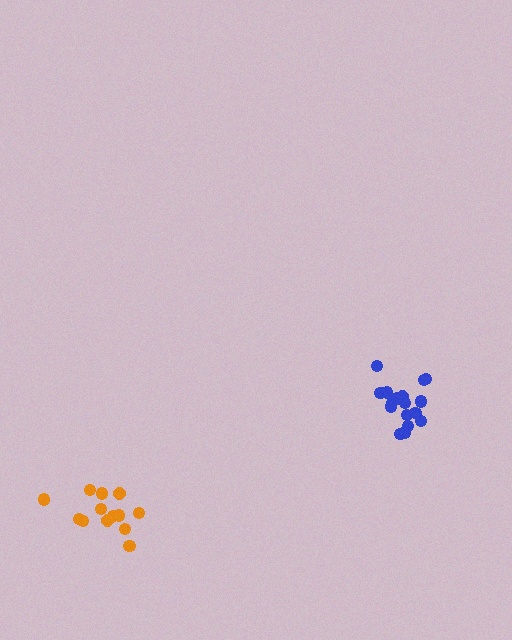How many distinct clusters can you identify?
There are 2 distinct clusters.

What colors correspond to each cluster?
The clusters are colored: blue, orange.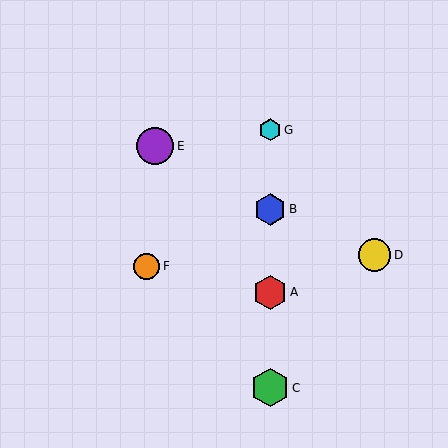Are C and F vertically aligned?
No, C is at x≈270 and F is at x≈147.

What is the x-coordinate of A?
Object A is at x≈270.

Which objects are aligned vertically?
Objects A, B, C, G are aligned vertically.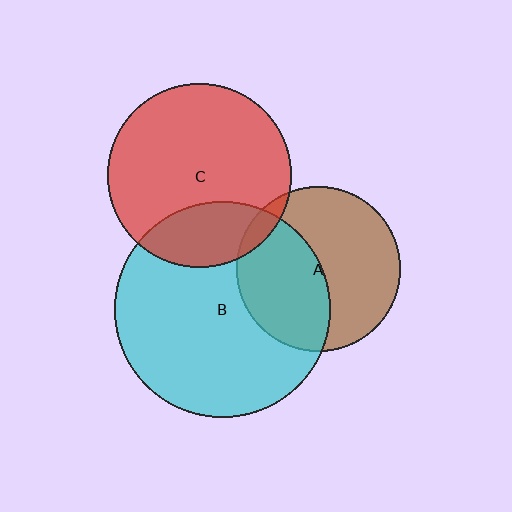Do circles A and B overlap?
Yes.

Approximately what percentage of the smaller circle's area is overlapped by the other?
Approximately 45%.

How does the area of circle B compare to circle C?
Approximately 1.4 times.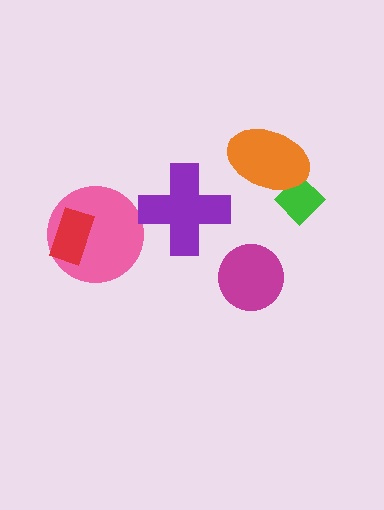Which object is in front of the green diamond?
The orange ellipse is in front of the green diamond.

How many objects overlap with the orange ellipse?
1 object overlaps with the orange ellipse.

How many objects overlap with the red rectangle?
1 object overlaps with the red rectangle.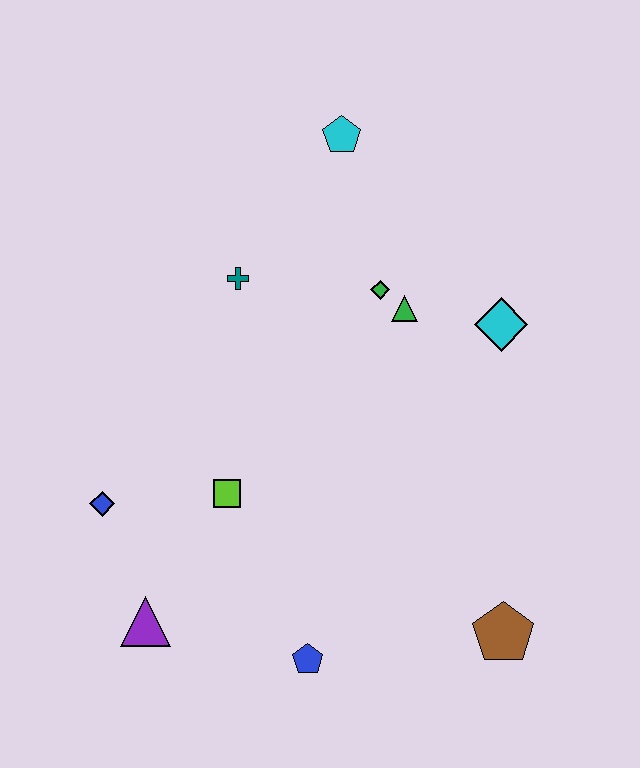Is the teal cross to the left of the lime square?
No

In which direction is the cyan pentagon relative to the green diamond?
The cyan pentagon is above the green diamond.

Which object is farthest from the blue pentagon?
The cyan pentagon is farthest from the blue pentagon.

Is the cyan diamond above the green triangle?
No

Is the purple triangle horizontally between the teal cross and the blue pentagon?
No